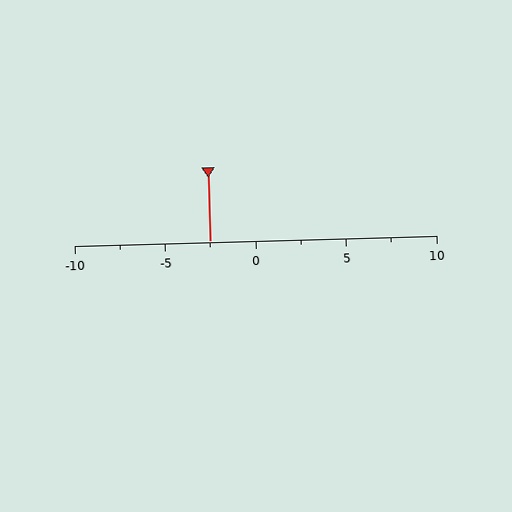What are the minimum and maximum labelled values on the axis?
The axis runs from -10 to 10.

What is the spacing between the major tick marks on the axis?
The major ticks are spaced 5 apart.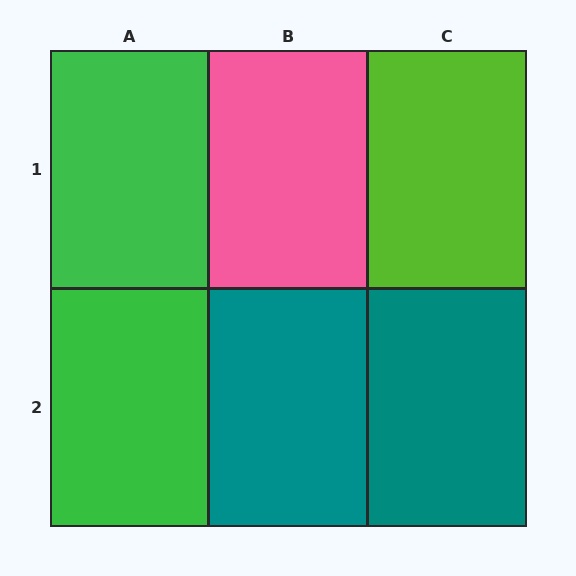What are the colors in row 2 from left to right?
Green, teal, teal.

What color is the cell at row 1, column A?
Green.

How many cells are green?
2 cells are green.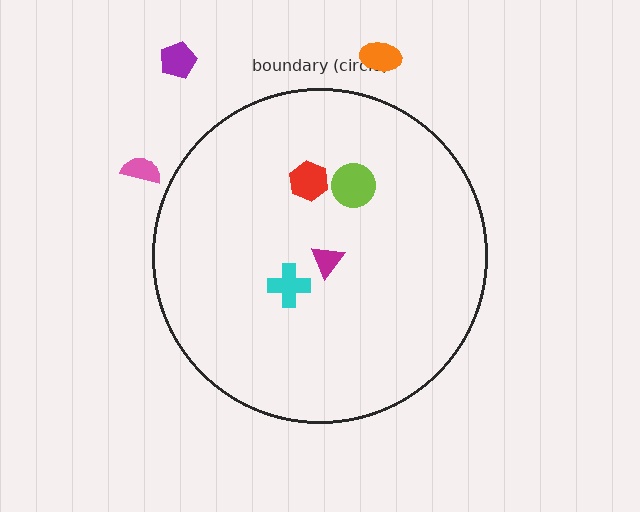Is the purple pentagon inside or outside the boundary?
Outside.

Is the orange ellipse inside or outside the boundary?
Outside.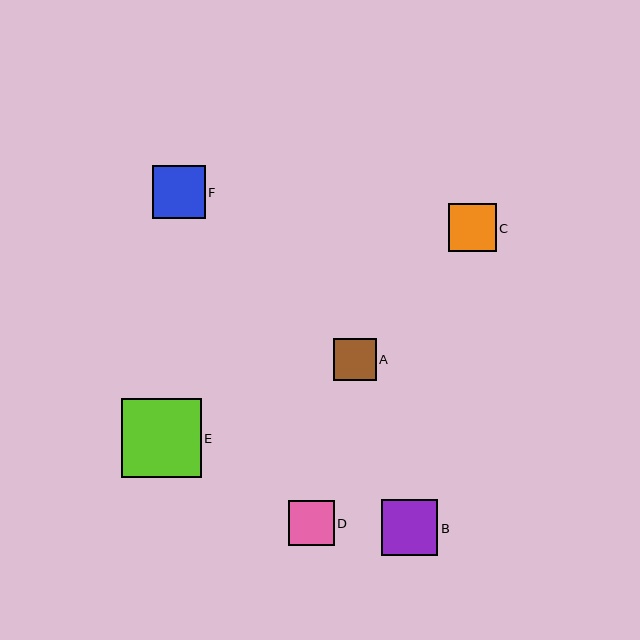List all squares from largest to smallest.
From largest to smallest: E, B, F, C, D, A.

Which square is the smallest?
Square A is the smallest with a size of approximately 43 pixels.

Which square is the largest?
Square E is the largest with a size of approximately 79 pixels.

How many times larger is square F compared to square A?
Square F is approximately 1.2 times the size of square A.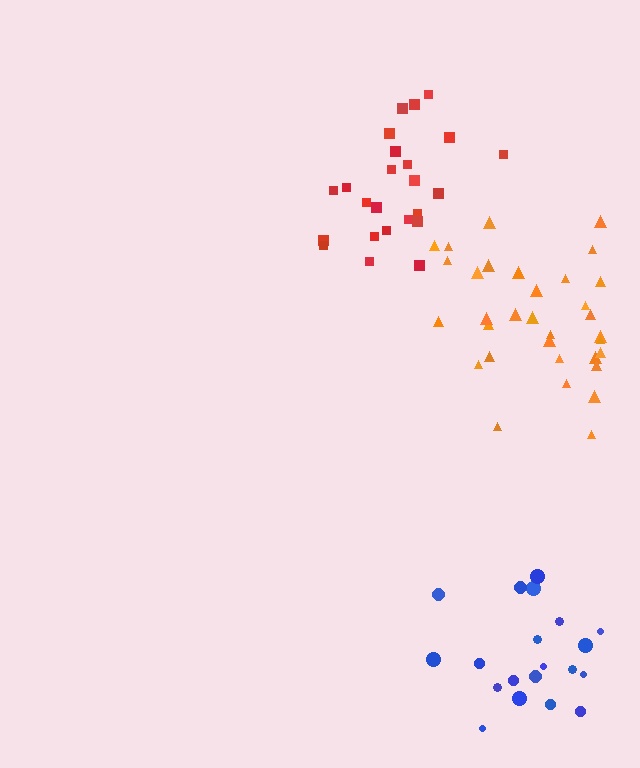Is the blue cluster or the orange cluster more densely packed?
Orange.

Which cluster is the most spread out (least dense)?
Blue.